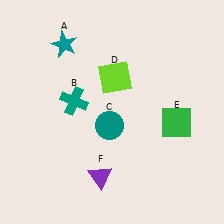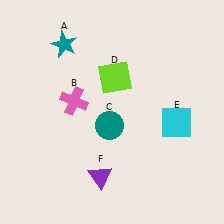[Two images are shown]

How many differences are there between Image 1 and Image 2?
There are 2 differences between the two images.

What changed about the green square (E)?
In Image 1, E is green. In Image 2, it changed to cyan.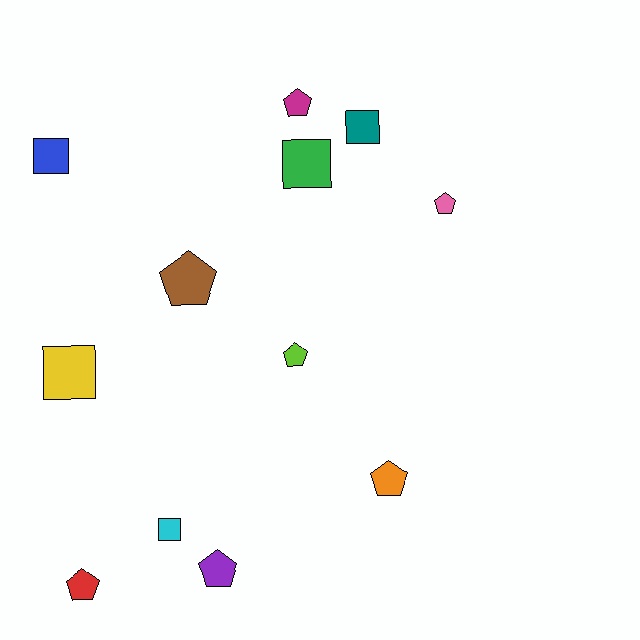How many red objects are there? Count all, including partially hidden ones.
There is 1 red object.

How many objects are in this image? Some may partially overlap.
There are 12 objects.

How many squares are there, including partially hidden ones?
There are 5 squares.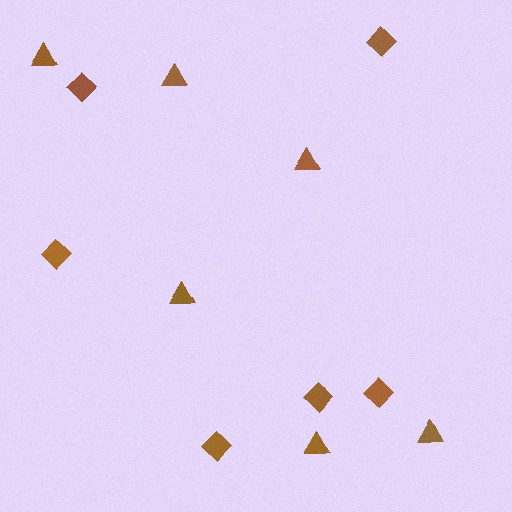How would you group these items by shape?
There are 2 groups: one group of triangles (6) and one group of diamonds (6).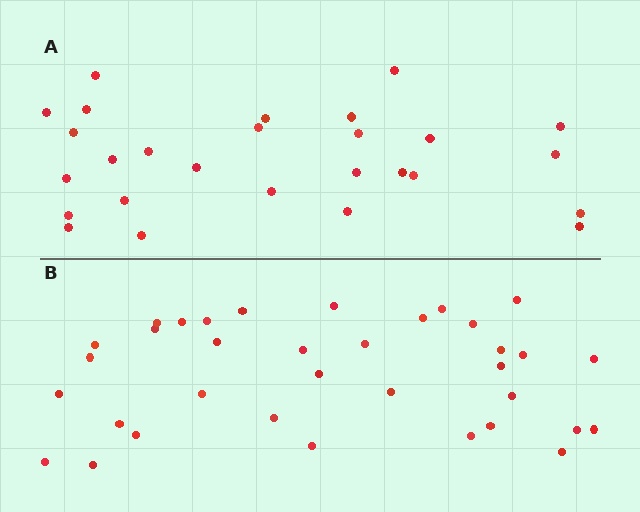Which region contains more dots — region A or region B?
Region B (the bottom region) has more dots.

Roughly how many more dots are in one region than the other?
Region B has roughly 8 or so more dots than region A.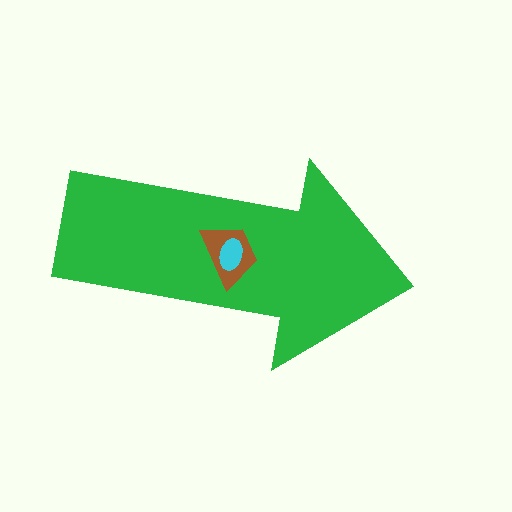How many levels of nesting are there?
3.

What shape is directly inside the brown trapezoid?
The cyan ellipse.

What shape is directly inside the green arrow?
The brown trapezoid.